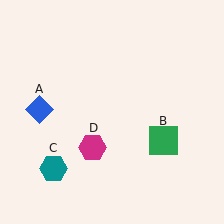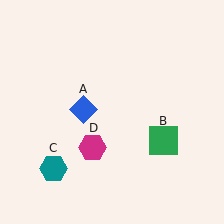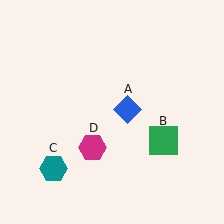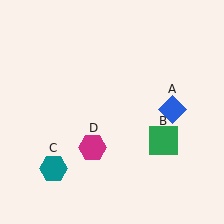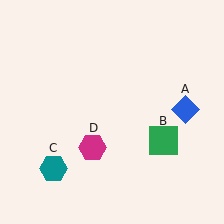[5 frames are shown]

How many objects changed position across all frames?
1 object changed position: blue diamond (object A).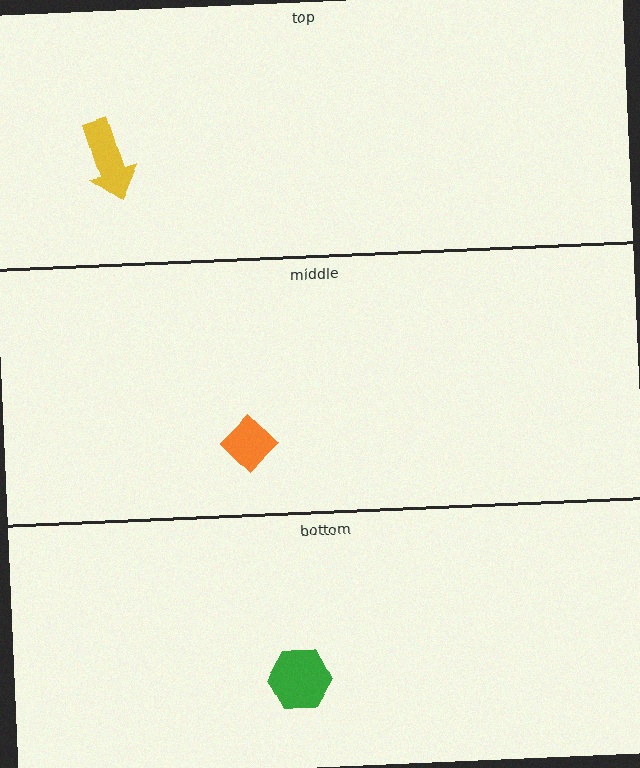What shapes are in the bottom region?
The green hexagon.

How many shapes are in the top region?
1.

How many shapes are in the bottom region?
1.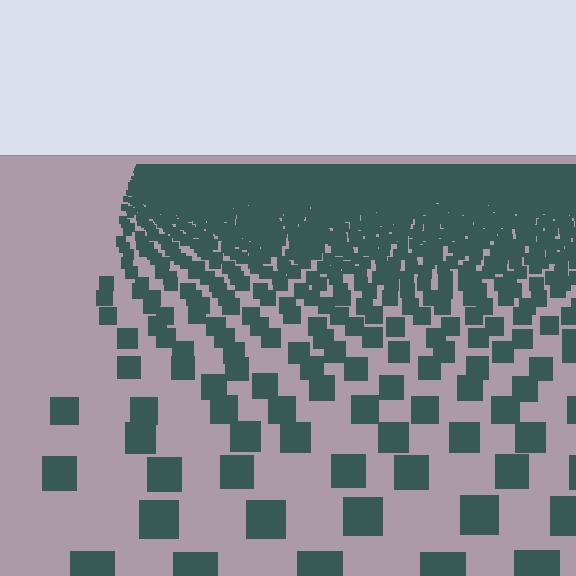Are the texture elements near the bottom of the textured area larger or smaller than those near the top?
Larger. Near the bottom, elements are closer to the viewer and appear at a bigger on-screen size.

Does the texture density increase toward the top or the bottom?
Density increases toward the top.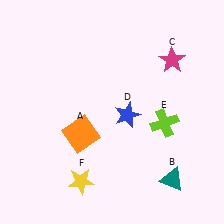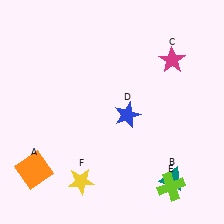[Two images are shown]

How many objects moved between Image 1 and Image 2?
2 objects moved between the two images.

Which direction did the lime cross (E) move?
The lime cross (E) moved down.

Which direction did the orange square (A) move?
The orange square (A) moved left.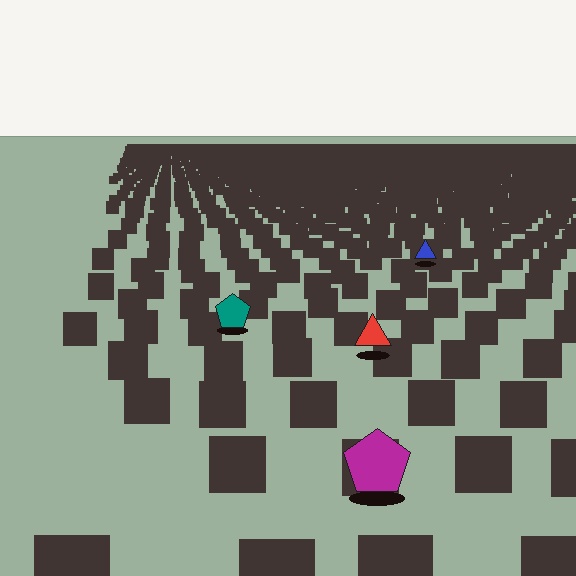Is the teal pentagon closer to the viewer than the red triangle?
No. The red triangle is closer — you can tell from the texture gradient: the ground texture is coarser near it.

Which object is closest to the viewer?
The magenta pentagon is closest. The texture marks near it are larger and more spread out.